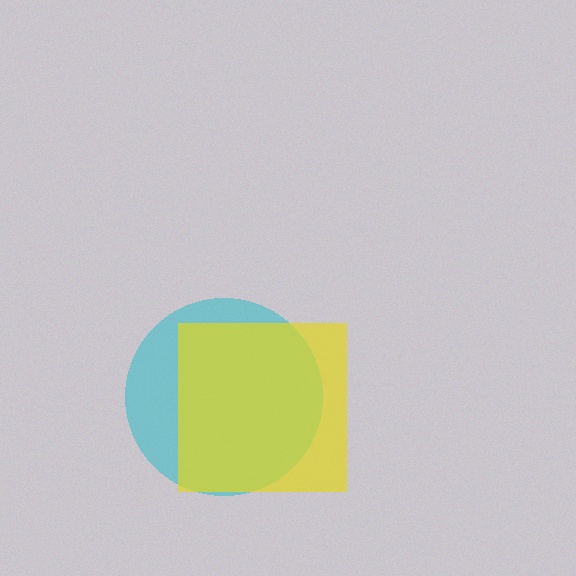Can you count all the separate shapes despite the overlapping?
Yes, there are 2 separate shapes.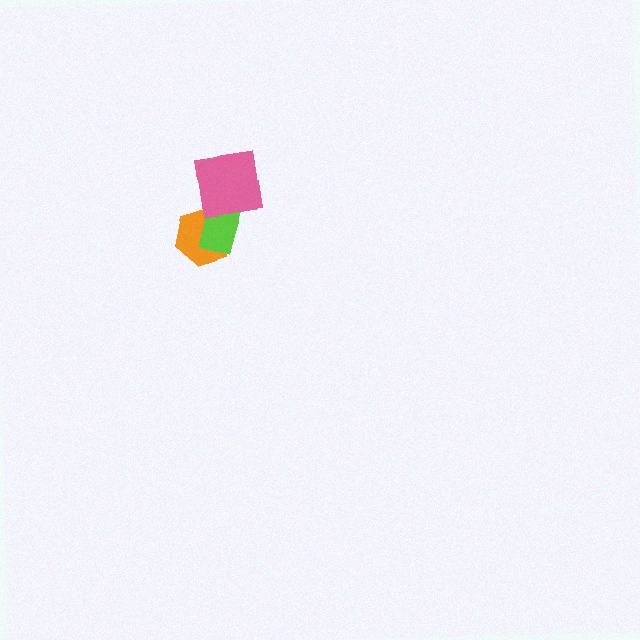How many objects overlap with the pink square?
2 objects overlap with the pink square.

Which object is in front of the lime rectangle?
The pink square is in front of the lime rectangle.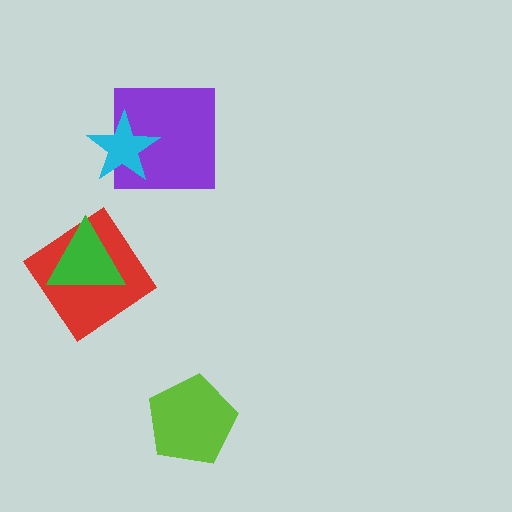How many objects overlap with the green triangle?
1 object overlaps with the green triangle.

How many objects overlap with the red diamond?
1 object overlaps with the red diamond.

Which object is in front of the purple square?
The cyan star is in front of the purple square.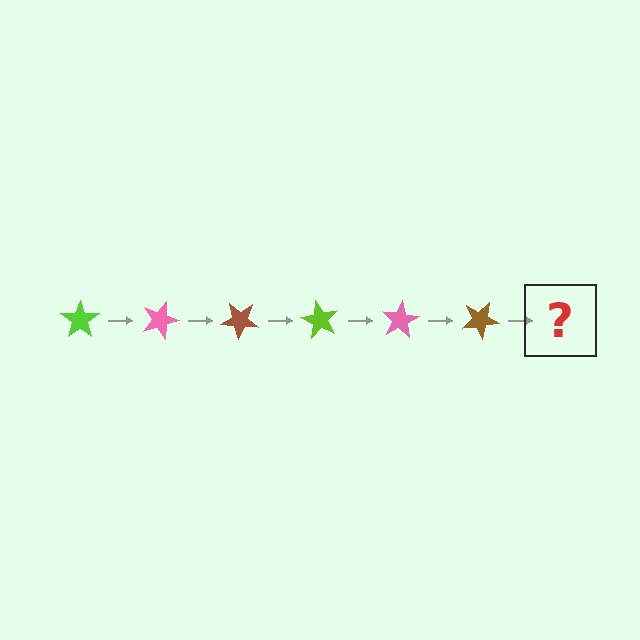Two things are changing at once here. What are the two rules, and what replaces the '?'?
The two rules are that it rotates 20 degrees each step and the color cycles through lime, pink, and brown. The '?' should be a lime star, rotated 120 degrees from the start.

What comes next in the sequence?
The next element should be a lime star, rotated 120 degrees from the start.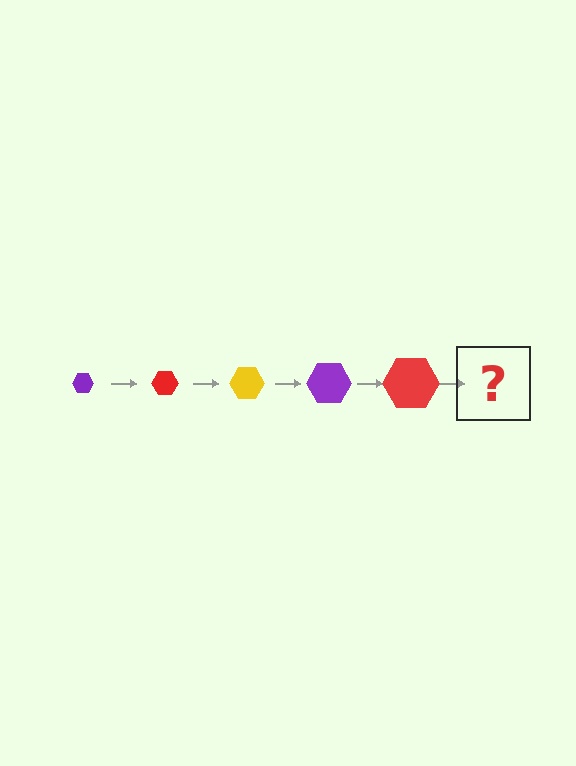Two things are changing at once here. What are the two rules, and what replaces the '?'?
The two rules are that the hexagon grows larger each step and the color cycles through purple, red, and yellow. The '?' should be a yellow hexagon, larger than the previous one.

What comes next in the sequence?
The next element should be a yellow hexagon, larger than the previous one.